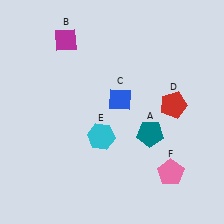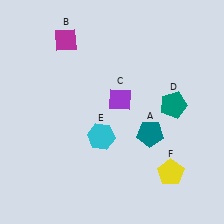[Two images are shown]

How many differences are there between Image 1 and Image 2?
There are 3 differences between the two images.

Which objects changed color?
C changed from blue to purple. D changed from red to teal. F changed from pink to yellow.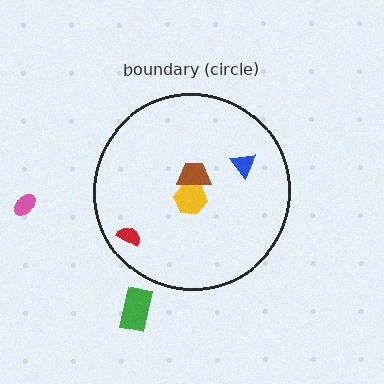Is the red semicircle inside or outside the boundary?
Inside.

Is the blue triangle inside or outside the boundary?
Inside.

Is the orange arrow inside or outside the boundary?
Inside.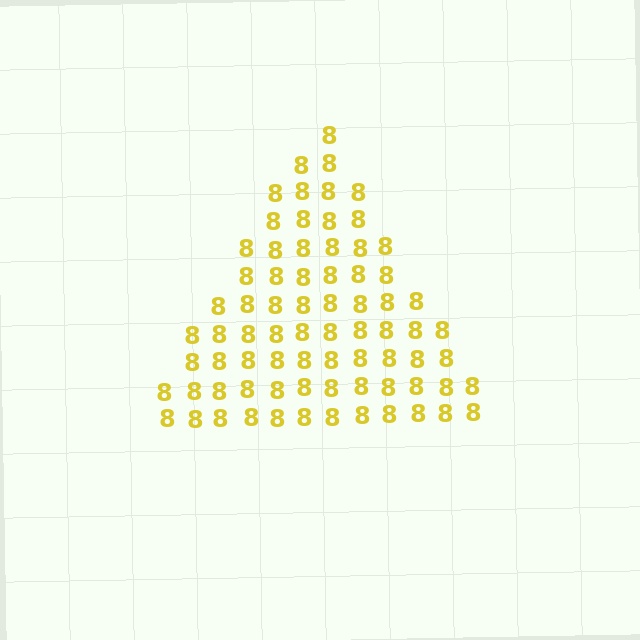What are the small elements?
The small elements are digit 8's.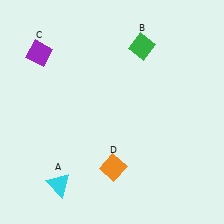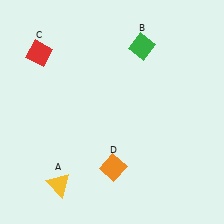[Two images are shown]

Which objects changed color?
A changed from cyan to yellow. C changed from purple to red.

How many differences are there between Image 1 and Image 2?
There are 2 differences between the two images.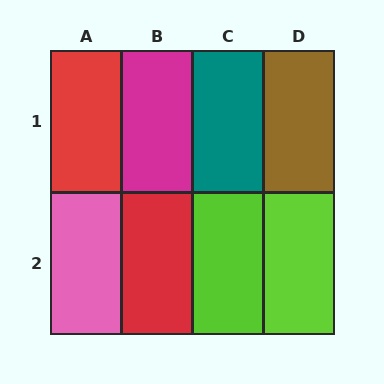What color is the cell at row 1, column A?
Red.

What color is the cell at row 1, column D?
Brown.